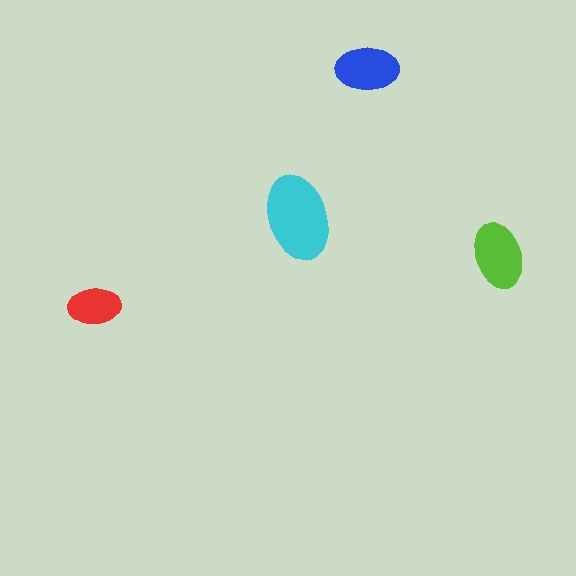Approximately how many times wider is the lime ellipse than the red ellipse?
About 1.5 times wider.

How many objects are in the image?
There are 4 objects in the image.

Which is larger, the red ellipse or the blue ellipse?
The blue one.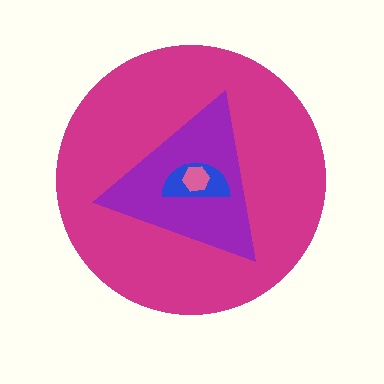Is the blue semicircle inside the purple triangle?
Yes.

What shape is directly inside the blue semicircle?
The pink hexagon.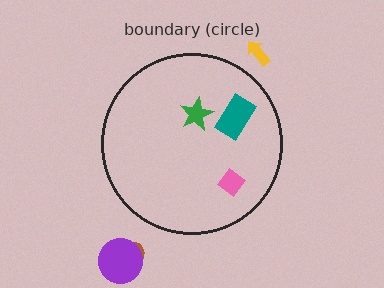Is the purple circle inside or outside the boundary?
Outside.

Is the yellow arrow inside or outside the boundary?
Outside.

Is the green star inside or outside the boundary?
Inside.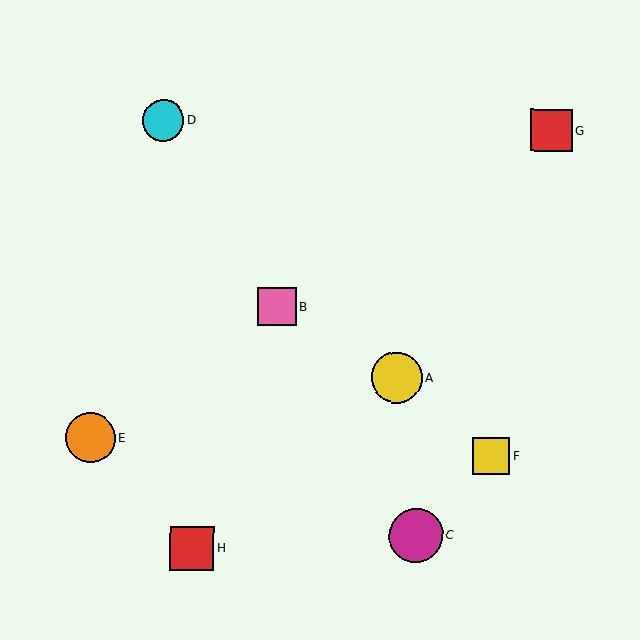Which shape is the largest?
The magenta circle (labeled C) is the largest.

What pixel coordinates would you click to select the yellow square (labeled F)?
Click at (491, 456) to select the yellow square F.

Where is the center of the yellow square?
The center of the yellow square is at (491, 456).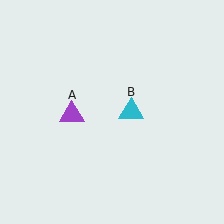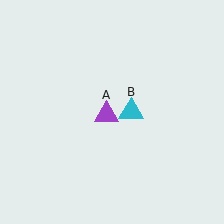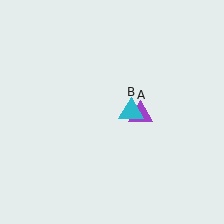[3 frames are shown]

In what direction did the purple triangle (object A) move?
The purple triangle (object A) moved right.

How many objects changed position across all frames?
1 object changed position: purple triangle (object A).